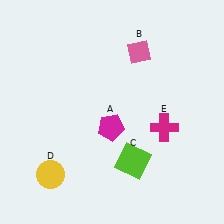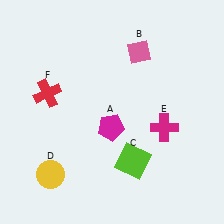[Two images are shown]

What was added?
A red cross (F) was added in Image 2.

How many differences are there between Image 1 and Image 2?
There is 1 difference between the two images.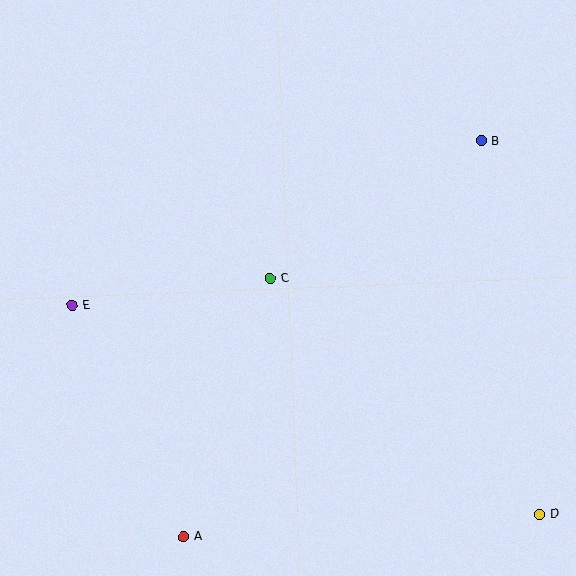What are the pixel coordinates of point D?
Point D is at (540, 514).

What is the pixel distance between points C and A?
The distance between C and A is 272 pixels.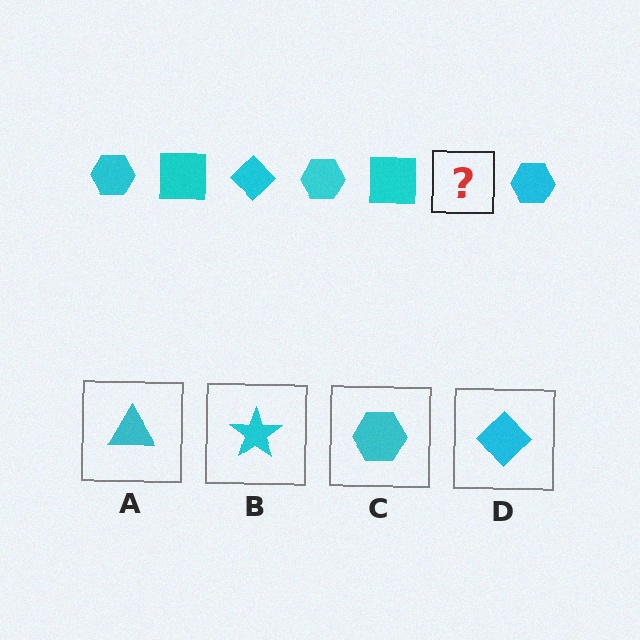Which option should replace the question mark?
Option D.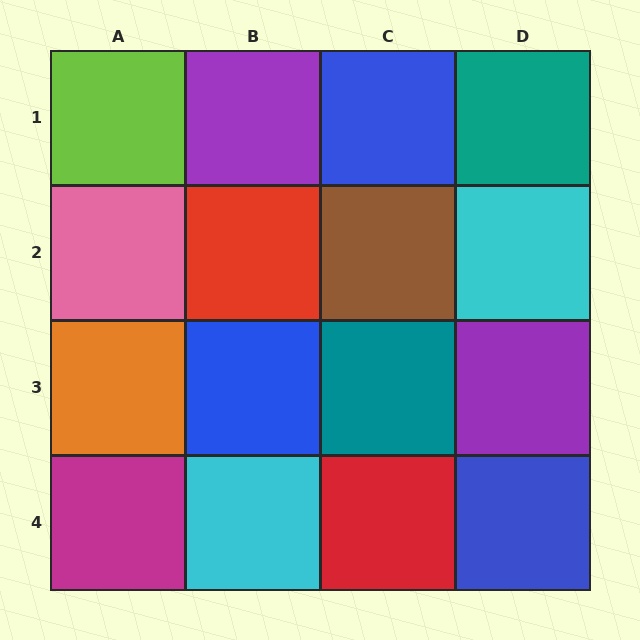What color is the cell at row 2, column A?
Pink.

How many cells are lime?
1 cell is lime.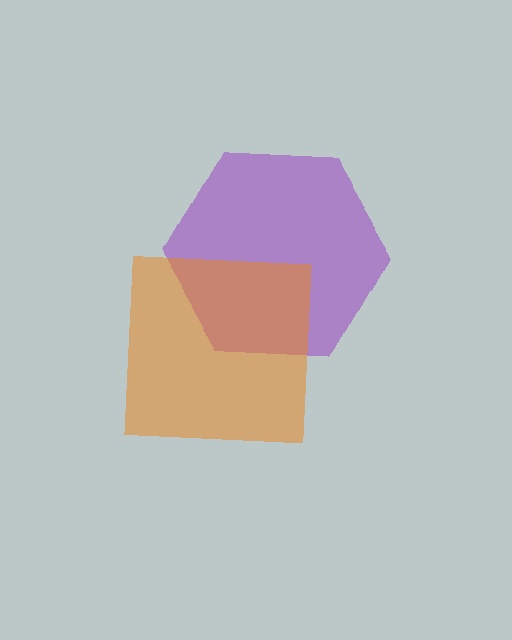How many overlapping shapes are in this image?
There are 2 overlapping shapes in the image.